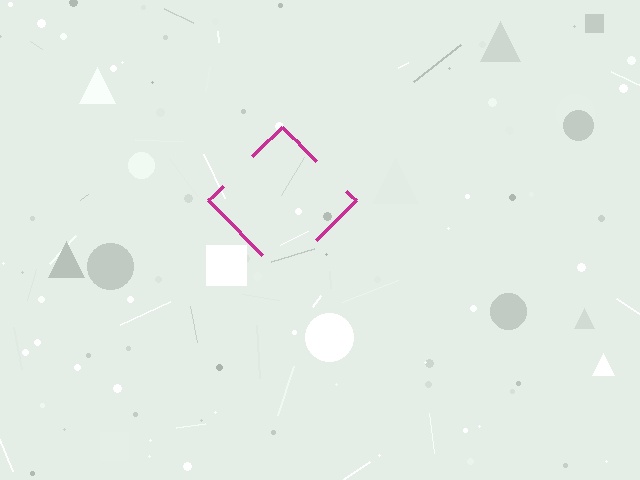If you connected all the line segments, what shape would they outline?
They would outline a diamond.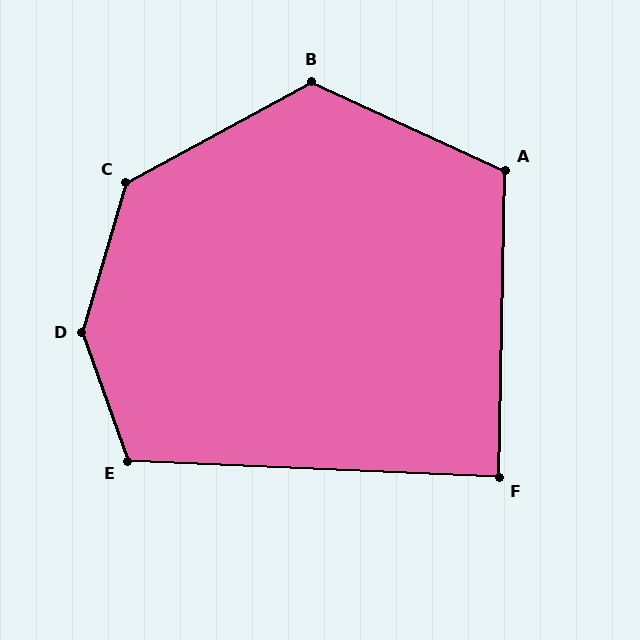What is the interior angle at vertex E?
Approximately 112 degrees (obtuse).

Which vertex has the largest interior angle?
D, at approximately 144 degrees.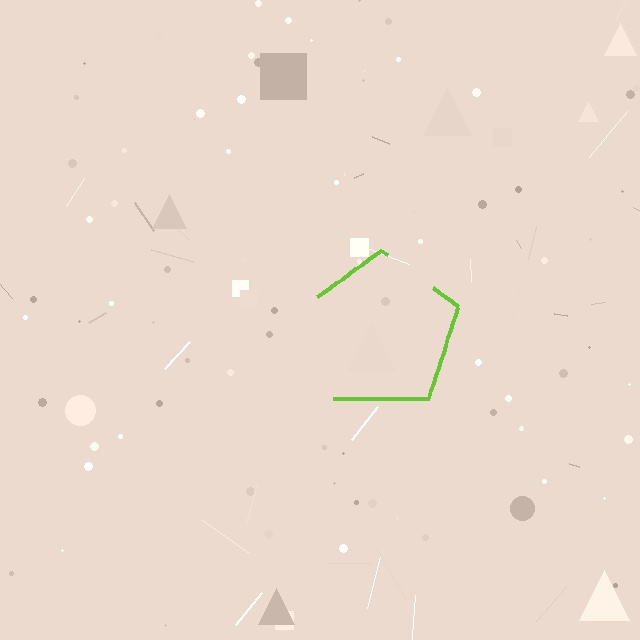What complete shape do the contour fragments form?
The contour fragments form a pentagon.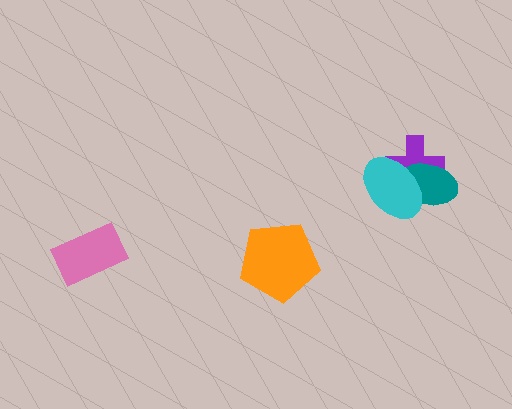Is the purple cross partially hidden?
Yes, it is partially covered by another shape.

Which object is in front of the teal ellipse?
The cyan ellipse is in front of the teal ellipse.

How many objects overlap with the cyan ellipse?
2 objects overlap with the cyan ellipse.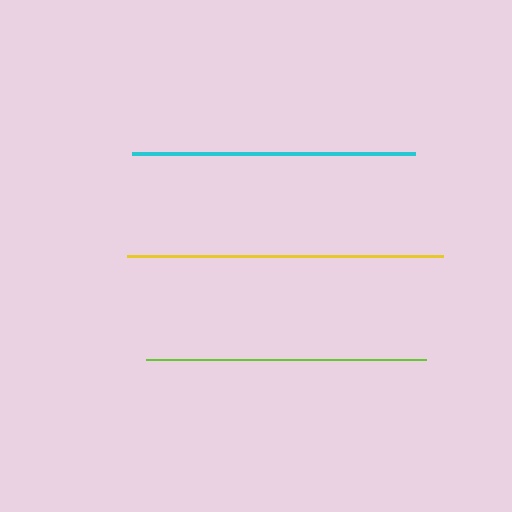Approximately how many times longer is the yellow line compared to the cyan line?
The yellow line is approximately 1.1 times the length of the cyan line.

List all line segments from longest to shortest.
From longest to shortest: yellow, cyan, lime.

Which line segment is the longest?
The yellow line is the longest at approximately 317 pixels.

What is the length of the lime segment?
The lime segment is approximately 280 pixels long.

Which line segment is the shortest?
The lime line is the shortest at approximately 280 pixels.